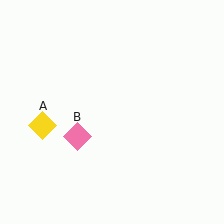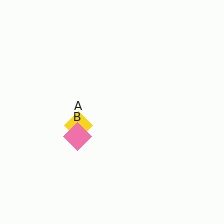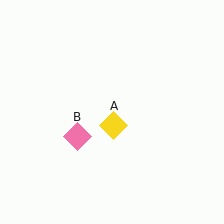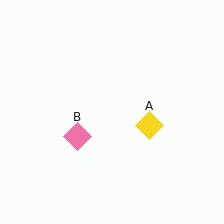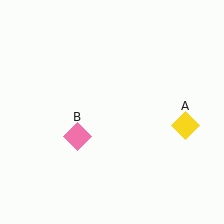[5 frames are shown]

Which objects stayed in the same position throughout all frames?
Pink diamond (object B) remained stationary.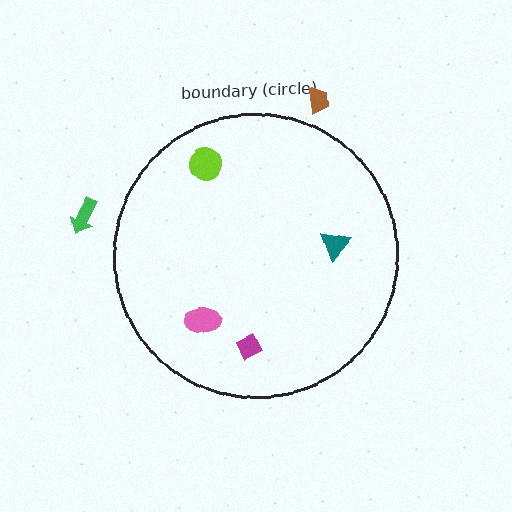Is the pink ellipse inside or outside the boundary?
Inside.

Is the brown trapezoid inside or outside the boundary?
Outside.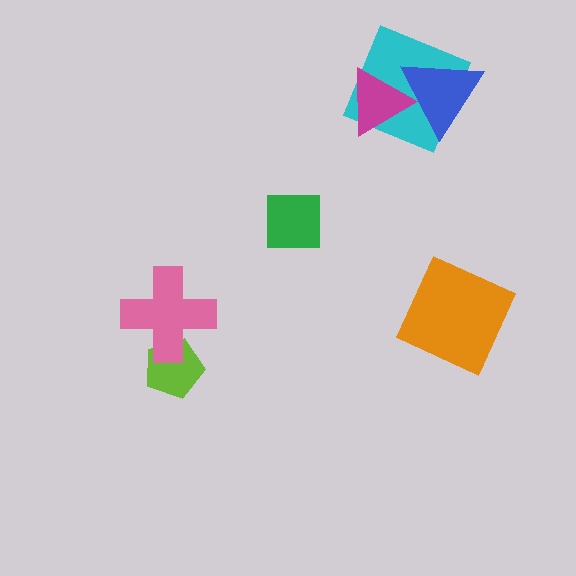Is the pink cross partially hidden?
No, no other shape covers it.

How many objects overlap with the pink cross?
1 object overlaps with the pink cross.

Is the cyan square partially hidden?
Yes, it is partially covered by another shape.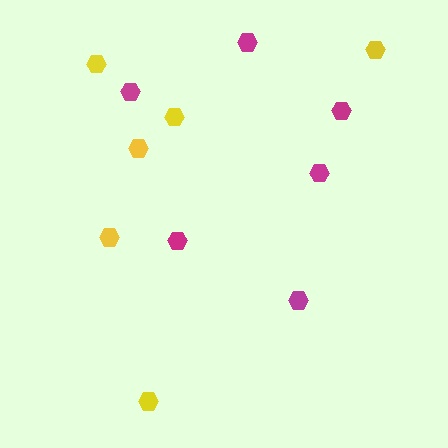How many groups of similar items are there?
There are 2 groups: one group of magenta hexagons (6) and one group of yellow hexagons (6).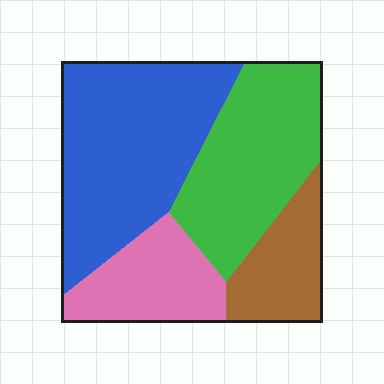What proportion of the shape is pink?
Pink takes up about one sixth (1/6) of the shape.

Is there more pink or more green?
Green.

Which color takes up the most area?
Blue, at roughly 40%.